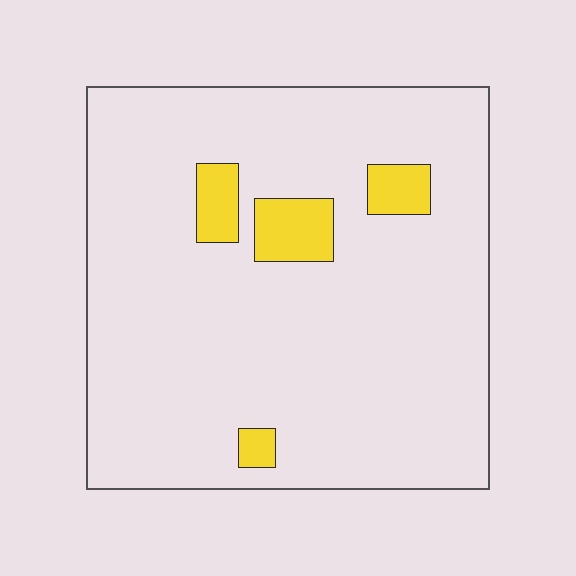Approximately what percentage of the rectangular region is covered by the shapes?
Approximately 10%.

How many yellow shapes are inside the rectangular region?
4.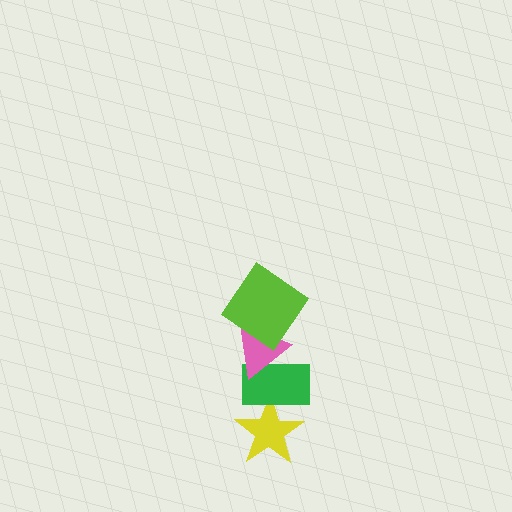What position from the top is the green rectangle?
The green rectangle is 3rd from the top.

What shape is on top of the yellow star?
The green rectangle is on top of the yellow star.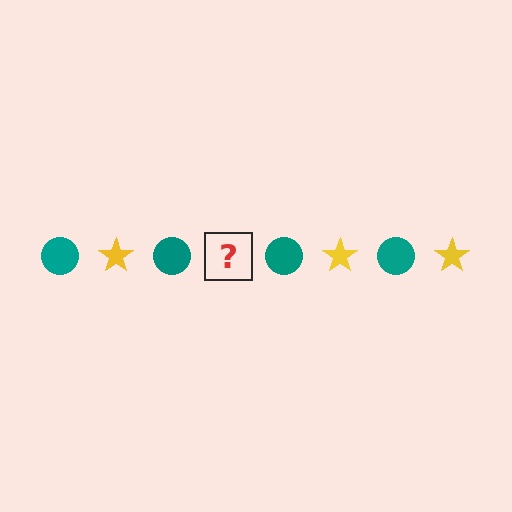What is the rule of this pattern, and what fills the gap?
The rule is that the pattern alternates between teal circle and yellow star. The gap should be filled with a yellow star.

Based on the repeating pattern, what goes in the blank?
The blank should be a yellow star.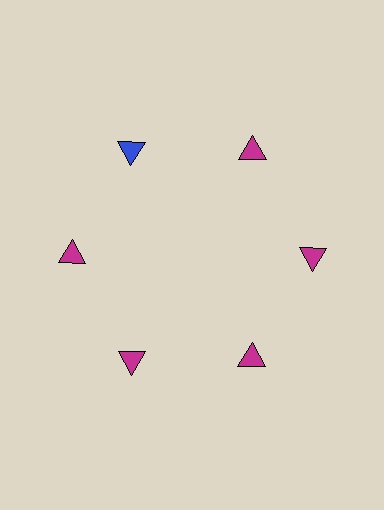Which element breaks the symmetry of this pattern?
The blue triangle at roughly the 11 o'clock position breaks the symmetry. All other shapes are magenta triangles.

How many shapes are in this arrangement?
There are 6 shapes arranged in a ring pattern.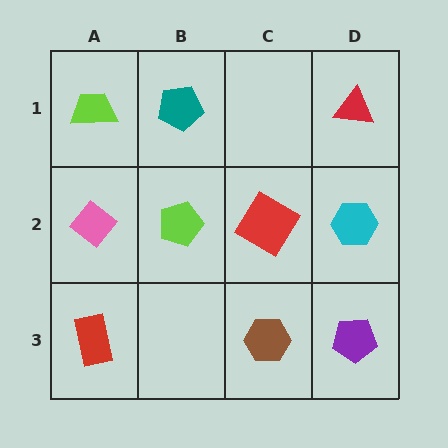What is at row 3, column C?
A brown hexagon.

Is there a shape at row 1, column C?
No, that cell is empty.